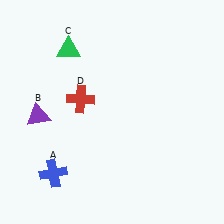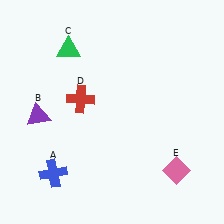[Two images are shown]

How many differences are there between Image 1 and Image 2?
There is 1 difference between the two images.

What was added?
A pink diamond (E) was added in Image 2.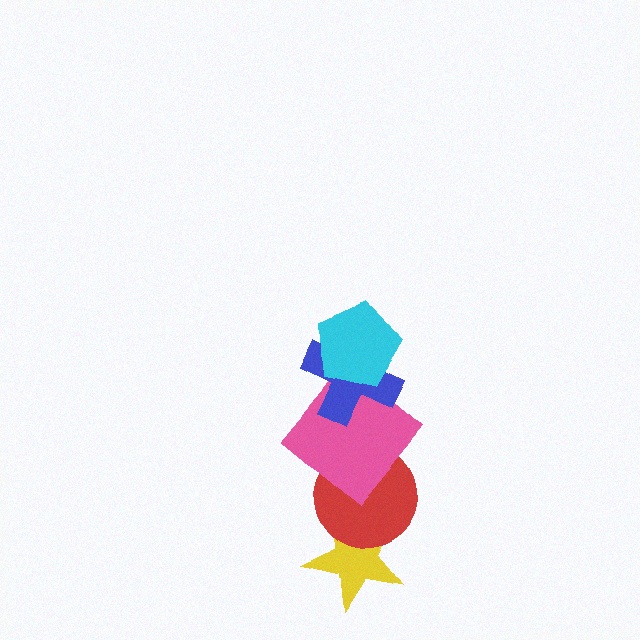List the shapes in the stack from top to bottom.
From top to bottom: the cyan pentagon, the blue cross, the pink diamond, the red circle, the yellow star.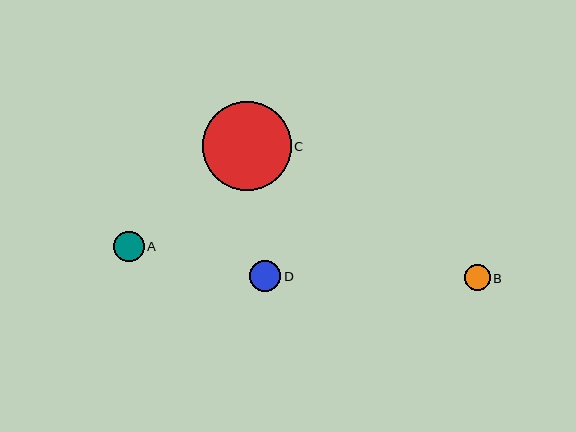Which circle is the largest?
Circle C is the largest with a size of approximately 88 pixels.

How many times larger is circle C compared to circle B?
Circle C is approximately 3.4 times the size of circle B.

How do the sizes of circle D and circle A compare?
Circle D and circle A are approximately the same size.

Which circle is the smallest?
Circle B is the smallest with a size of approximately 26 pixels.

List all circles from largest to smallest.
From largest to smallest: C, D, A, B.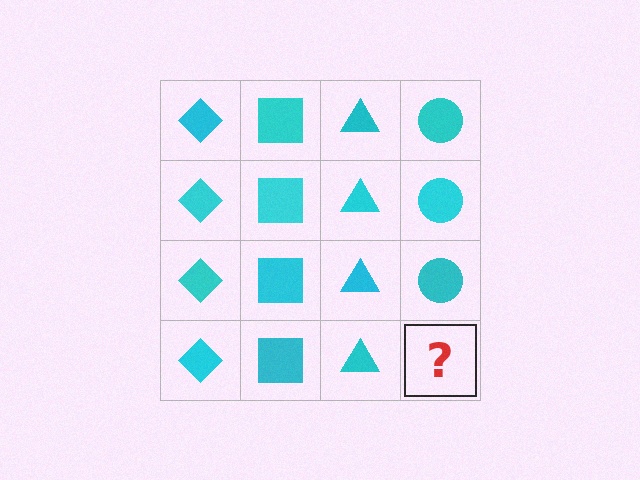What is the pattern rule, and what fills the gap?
The rule is that each column has a consistent shape. The gap should be filled with a cyan circle.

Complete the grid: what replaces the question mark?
The question mark should be replaced with a cyan circle.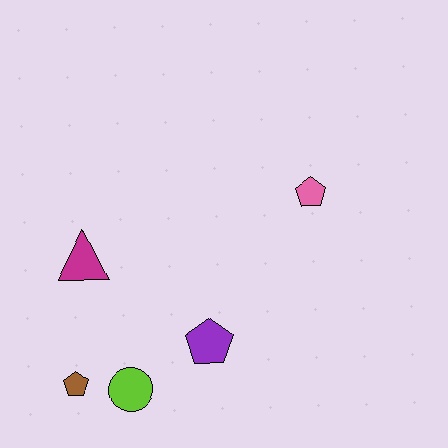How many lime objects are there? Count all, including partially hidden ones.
There is 1 lime object.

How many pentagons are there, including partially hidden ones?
There are 3 pentagons.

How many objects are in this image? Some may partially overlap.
There are 5 objects.